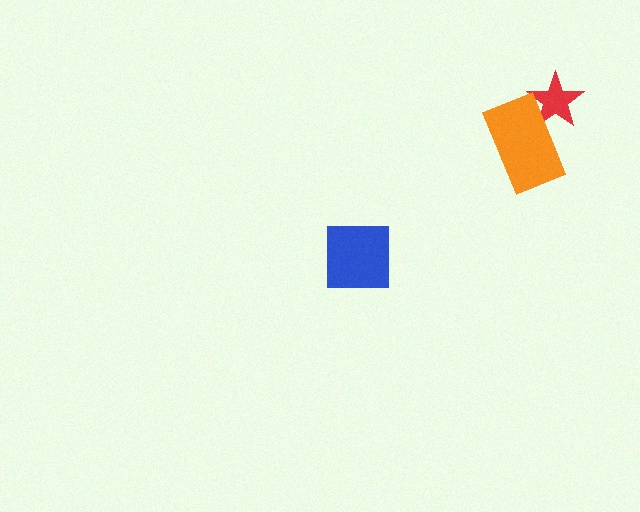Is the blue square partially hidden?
No, no other shape covers it.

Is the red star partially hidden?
Yes, it is partially covered by another shape.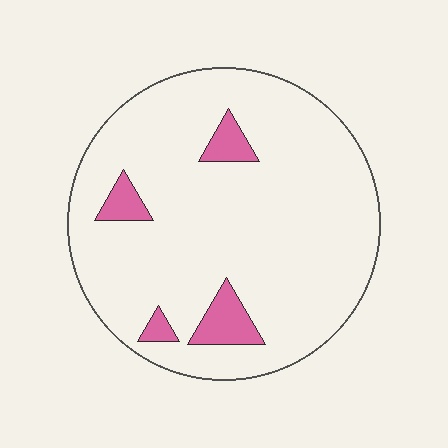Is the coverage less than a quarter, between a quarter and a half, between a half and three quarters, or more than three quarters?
Less than a quarter.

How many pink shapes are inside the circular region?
4.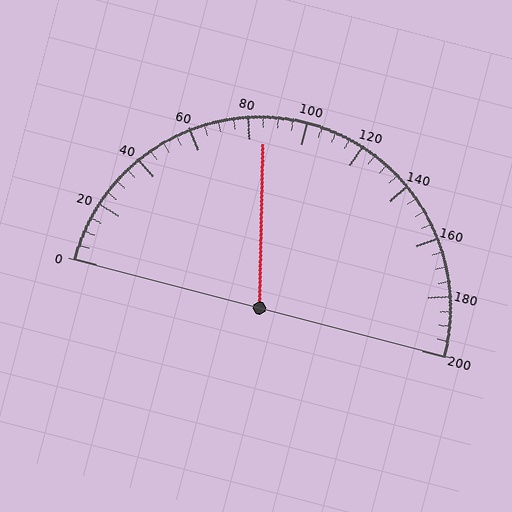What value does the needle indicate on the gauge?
The needle indicates approximately 85.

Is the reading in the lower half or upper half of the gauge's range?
The reading is in the lower half of the range (0 to 200).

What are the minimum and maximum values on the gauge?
The gauge ranges from 0 to 200.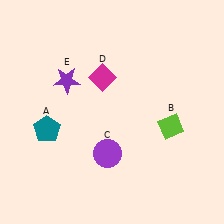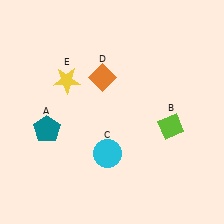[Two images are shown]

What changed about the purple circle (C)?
In Image 1, C is purple. In Image 2, it changed to cyan.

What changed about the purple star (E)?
In Image 1, E is purple. In Image 2, it changed to yellow.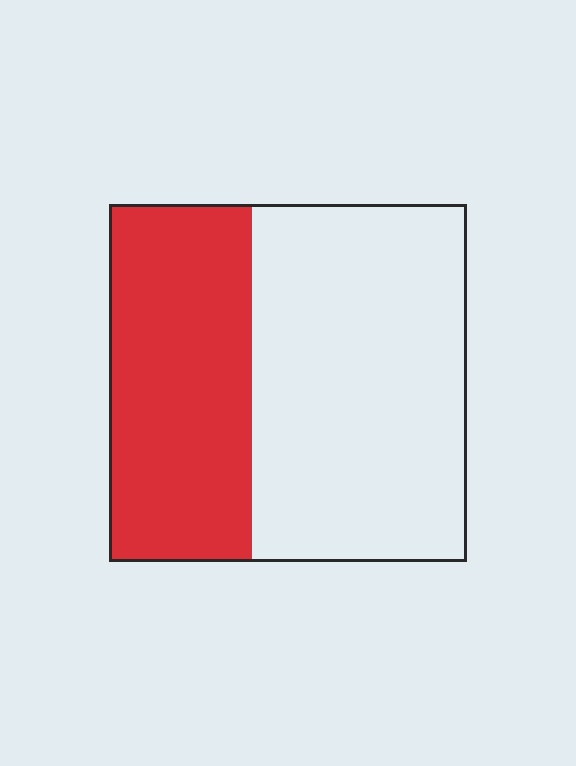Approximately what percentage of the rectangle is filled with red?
Approximately 40%.